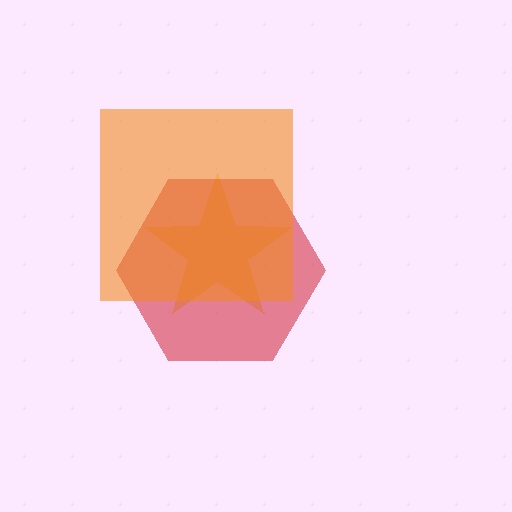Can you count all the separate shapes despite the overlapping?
Yes, there are 3 separate shapes.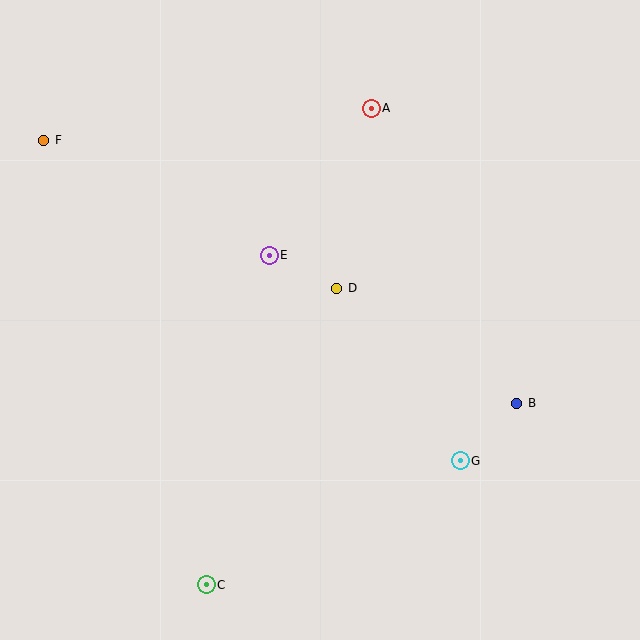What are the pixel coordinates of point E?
Point E is at (269, 255).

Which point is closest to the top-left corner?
Point F is closest to the top-left corner.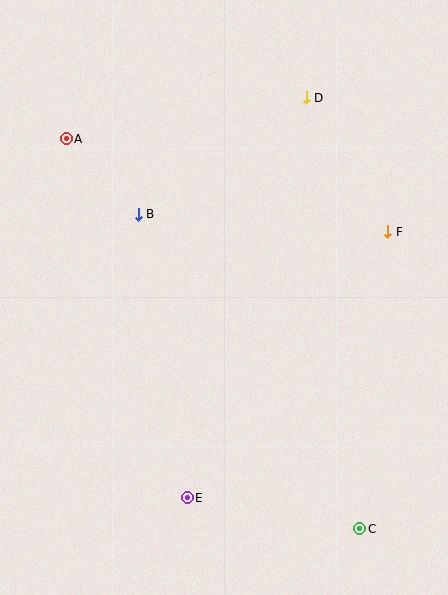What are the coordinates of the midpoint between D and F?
The midpoint between D and F is at (347, 165).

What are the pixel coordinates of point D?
Point D is at (306, 98).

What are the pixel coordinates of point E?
Point E is at (187, 498).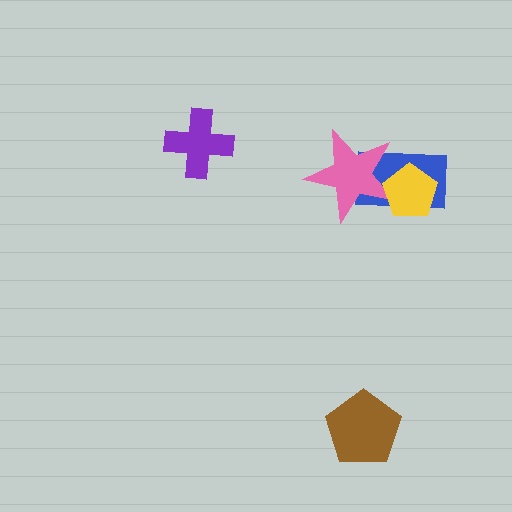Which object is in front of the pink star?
The yellow pentagon is in front of the pink star.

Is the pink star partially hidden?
Yes, it is partially covered by another shape.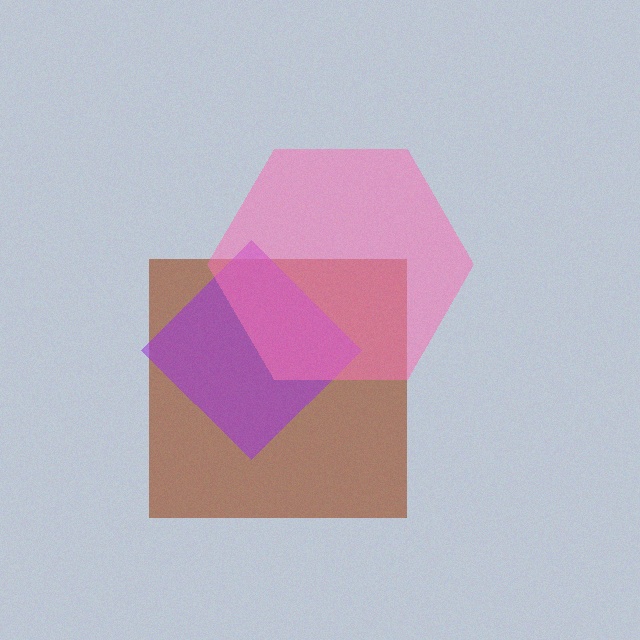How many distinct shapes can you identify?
There are 3 distinct shapes: a brown square, a purple diamond, a pink hexagon.